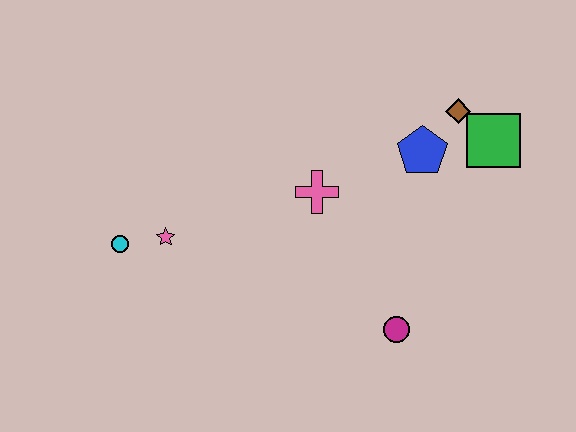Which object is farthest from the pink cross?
The cyan circle is farthest from the pink cross.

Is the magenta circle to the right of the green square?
No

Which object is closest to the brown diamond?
The green square is closest to the brown diamond.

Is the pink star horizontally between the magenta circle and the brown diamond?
No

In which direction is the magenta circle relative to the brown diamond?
The magenta circle is below the brown diamond.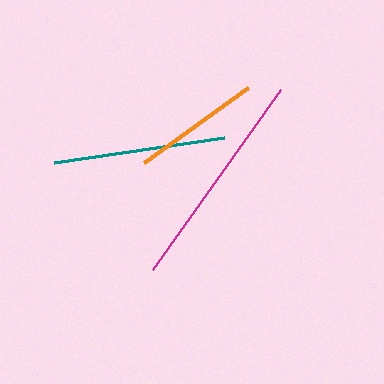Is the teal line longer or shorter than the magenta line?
The magenta line is longer than the teal line.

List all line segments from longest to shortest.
From longest to shortest: magenta, teal, orange.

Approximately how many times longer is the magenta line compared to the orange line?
The magenta line is approximately 1.7 times the length of the orange line.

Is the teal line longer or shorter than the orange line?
The teal line is longer than the orange line.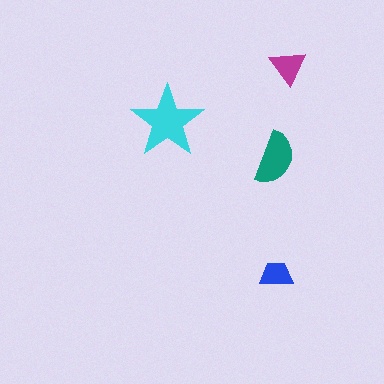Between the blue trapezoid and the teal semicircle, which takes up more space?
The teal semicircle.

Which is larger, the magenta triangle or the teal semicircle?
The teal semicircle.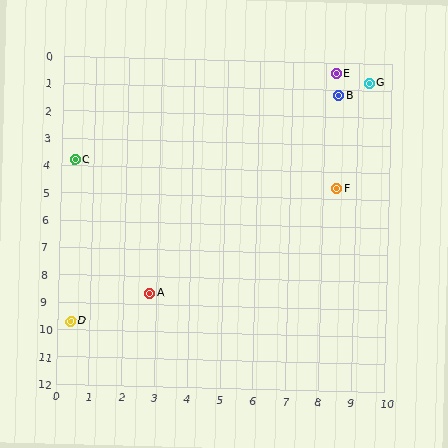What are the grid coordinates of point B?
Point B is at approximately (8.4, 1.2).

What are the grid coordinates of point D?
Point D is at approximately (0.4, 9.7).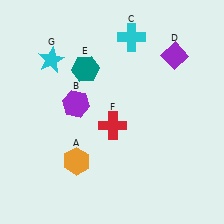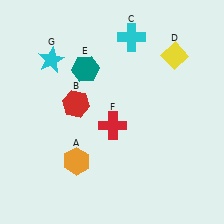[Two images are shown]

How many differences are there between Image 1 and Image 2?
There are 2 differences between the two images.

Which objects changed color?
B changed from purple to red. D changed from purple to yellow.